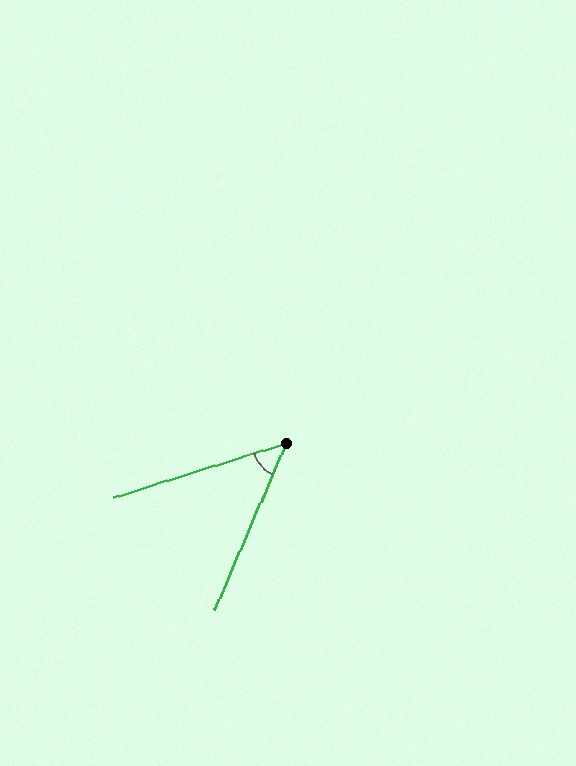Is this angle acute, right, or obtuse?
It is acute.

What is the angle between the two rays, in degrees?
Approximately 49 degrees.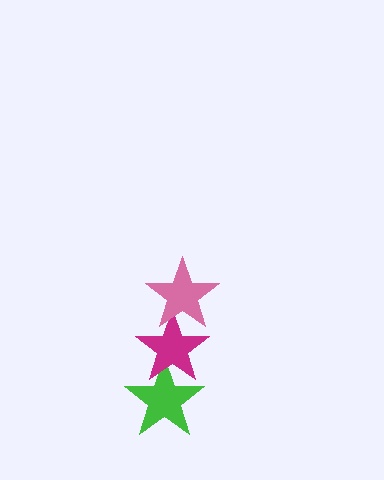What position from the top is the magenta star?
The magenta star is 2nd from the top.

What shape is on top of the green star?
The magenta star is on top of the green star.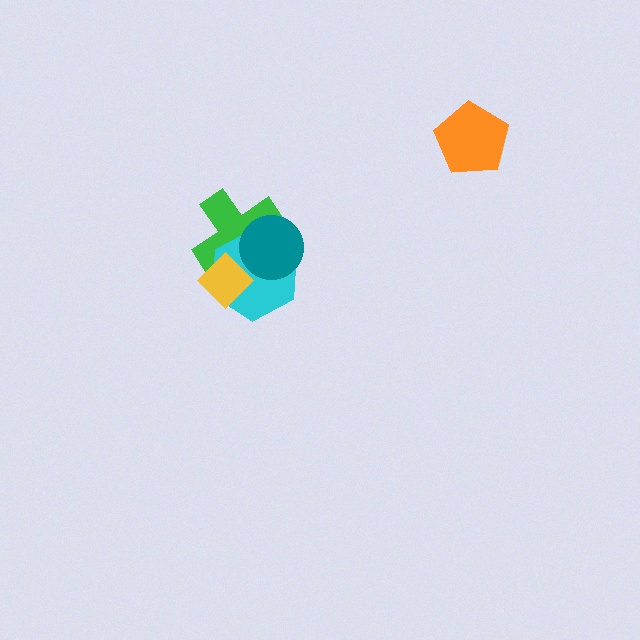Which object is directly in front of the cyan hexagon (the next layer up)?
The teal circle is directly in front of the cyan hexagon.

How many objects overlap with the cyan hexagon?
3 objects overlap with the cyan hexagon.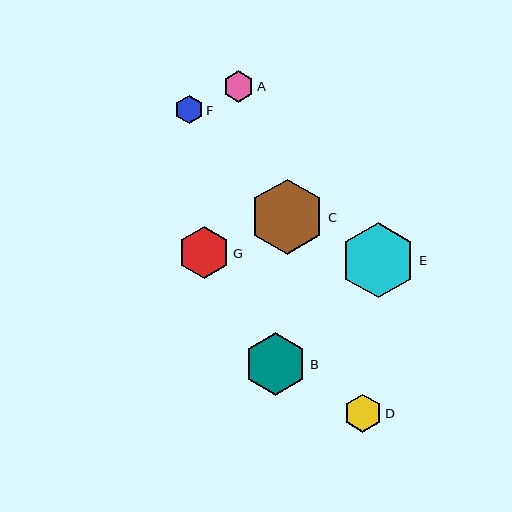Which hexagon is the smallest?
Hexagon F is the smallest with a size of approximately 28 pixels.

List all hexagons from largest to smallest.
From largest to smallest: C, E, B, G, D, A, F.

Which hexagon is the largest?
Hexagon C is the largest with a size of approximately 75 pixels.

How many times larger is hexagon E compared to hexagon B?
Hexagon E is approximately 1.2 times the size of hexagon B.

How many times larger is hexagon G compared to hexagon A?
Hexagon G is approximately 1.7 times the size of hexagon A.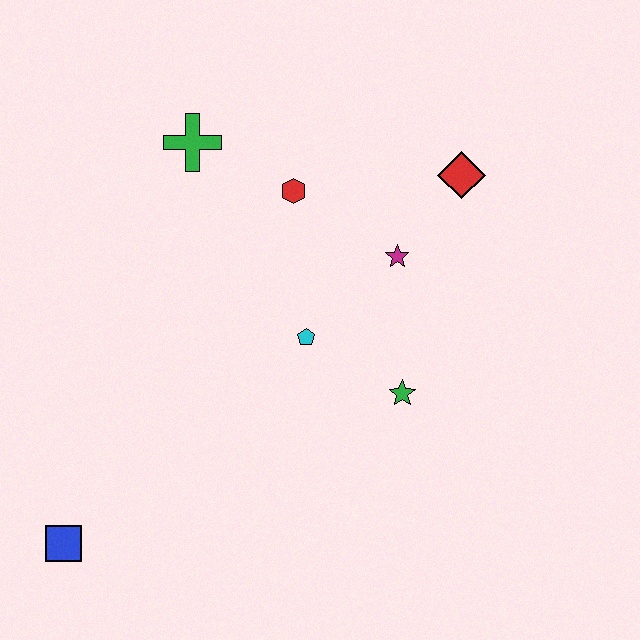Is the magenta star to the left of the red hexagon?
No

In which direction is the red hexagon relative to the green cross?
The red hexagon is to the right of the green cross.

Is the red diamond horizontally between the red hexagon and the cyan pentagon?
No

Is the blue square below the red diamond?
Yes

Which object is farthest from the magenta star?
The blue square is farthest from the magenta star.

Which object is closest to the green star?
The cyan pentagon is closest to the green star.